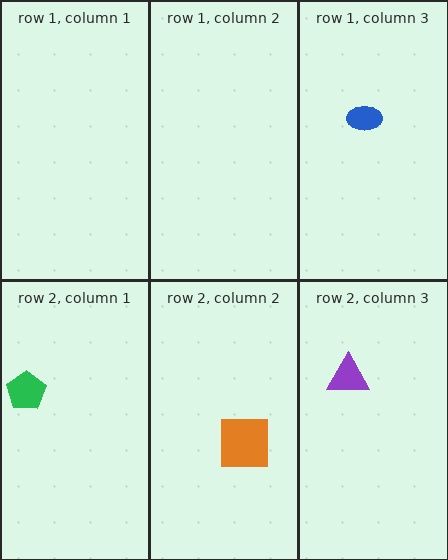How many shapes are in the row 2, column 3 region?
1.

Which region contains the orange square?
The row 2, column 2 region.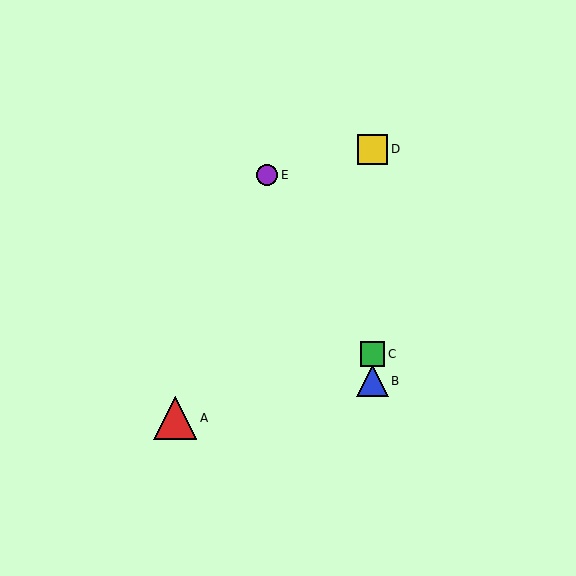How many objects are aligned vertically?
3 objects (B, C, D) are aligned vertically.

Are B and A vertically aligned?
No, B is at x≈373 and A is at x≈175.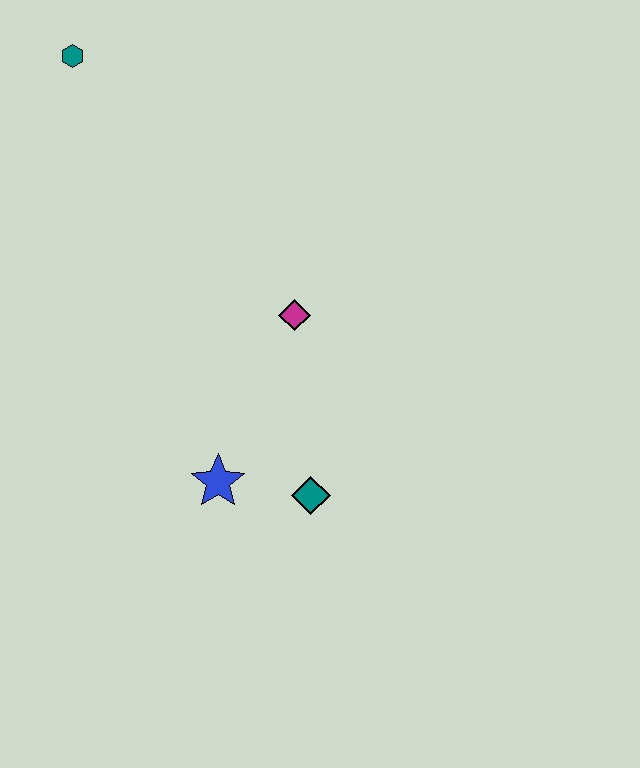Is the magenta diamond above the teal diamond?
Yes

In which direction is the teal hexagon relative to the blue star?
The teal hexagon is above the blue star.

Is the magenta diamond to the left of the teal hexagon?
No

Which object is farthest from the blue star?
The teal hexagon is farthest from the blue star.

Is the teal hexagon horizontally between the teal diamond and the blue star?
No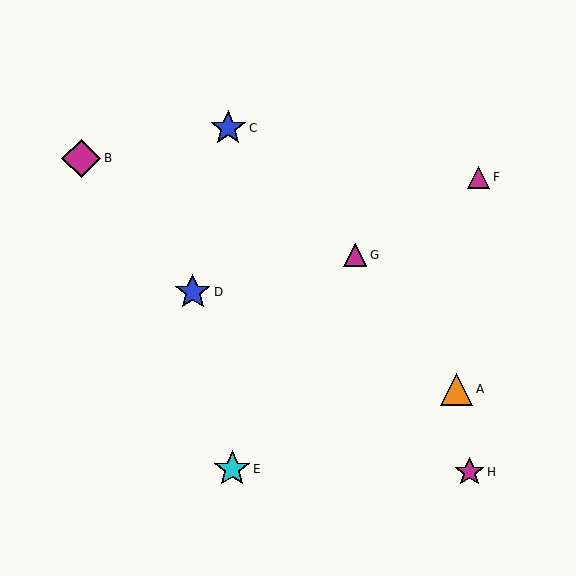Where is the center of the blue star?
The center of the blue star is at (228, 128).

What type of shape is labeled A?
Shape A is an orange triangle.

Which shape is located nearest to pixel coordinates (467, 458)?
The magenta star (labeled H) at (469, 472) is nearest to that location.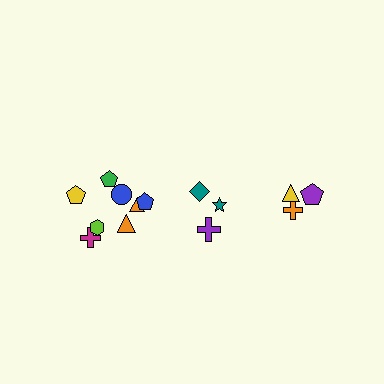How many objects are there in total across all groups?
There are 14 objects.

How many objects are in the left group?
There are 8 objects.